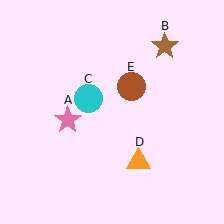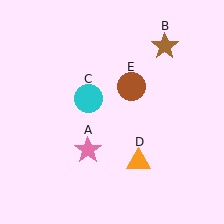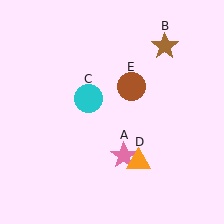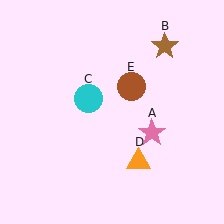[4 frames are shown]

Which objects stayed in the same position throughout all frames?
Brown star (object B) and cyan circle (object C) and orange triangle (object D) and brown circle (object E) remained stationary.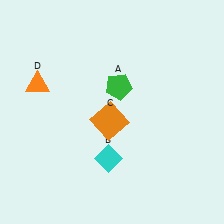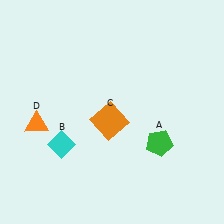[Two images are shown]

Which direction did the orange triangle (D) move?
The orange triangle (D) moved down.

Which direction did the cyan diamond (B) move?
The cyan diamond (B) moved left.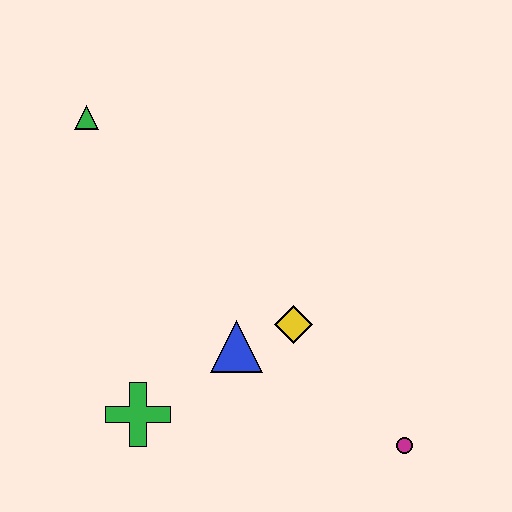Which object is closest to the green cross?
The blue triangle is closest to the green cross.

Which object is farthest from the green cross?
The green triangle is farthest from the green cross.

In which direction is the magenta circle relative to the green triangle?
The magenta circle is below the green triangle.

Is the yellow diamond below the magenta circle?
No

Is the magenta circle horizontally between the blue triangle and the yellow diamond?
No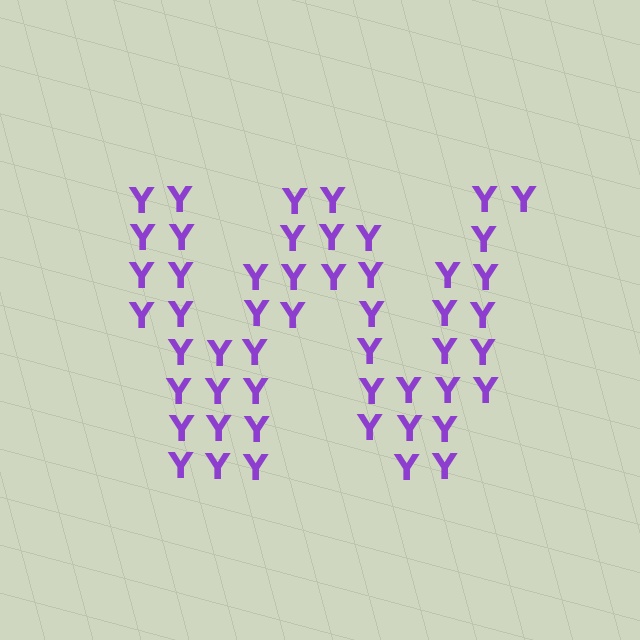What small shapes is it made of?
It is made of small letter Y's.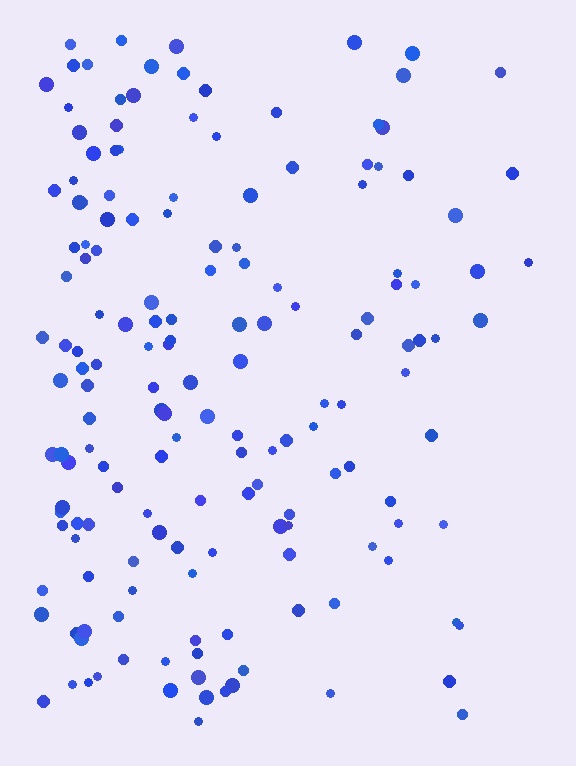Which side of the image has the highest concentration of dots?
The left.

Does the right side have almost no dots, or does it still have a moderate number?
Still a moderate number, just noticeably fewer than the left.